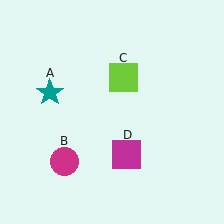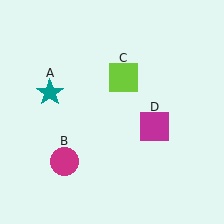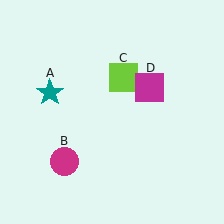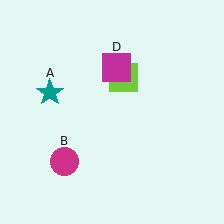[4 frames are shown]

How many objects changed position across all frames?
1 object changed position: magenta square (object D).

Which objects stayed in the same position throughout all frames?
Teal star (object A) and magenta circle (object B) and lime square (object C) remained stationary.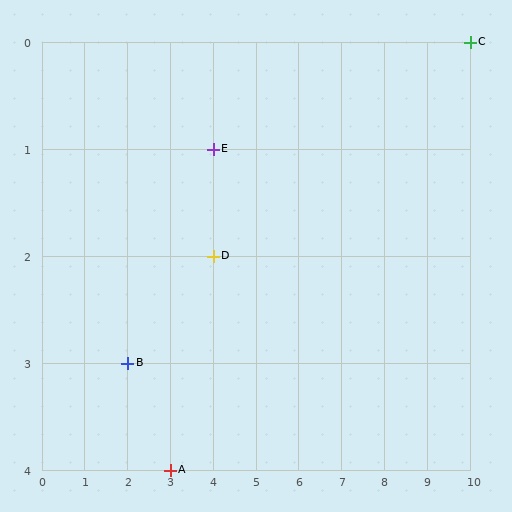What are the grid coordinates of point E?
Point E is at grid coordinates (4, 1).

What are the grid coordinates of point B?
Point B is at grid coordinates (2, 3).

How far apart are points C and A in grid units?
Points C and A are 7 columns and 4 rows apart (about 8.1 grid units diagonally).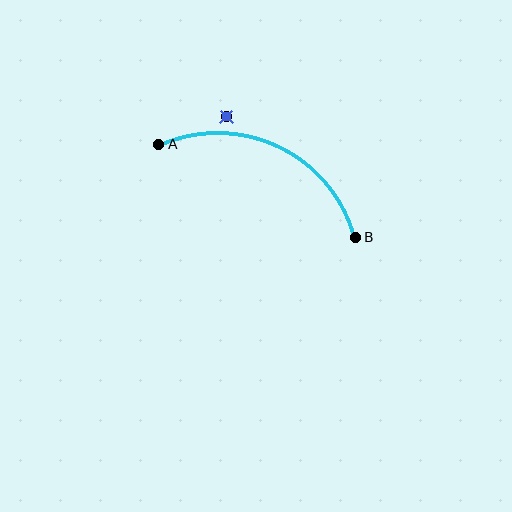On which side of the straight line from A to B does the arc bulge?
The arc bulges above the straight line connecting A and B.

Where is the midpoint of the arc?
The arc midpoint is the point on the curve farthest from the straight line joining A and B. It sits above that line.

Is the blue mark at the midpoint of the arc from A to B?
No — the blue mark does not lie on the arc at all. It sits slightly outside the curve.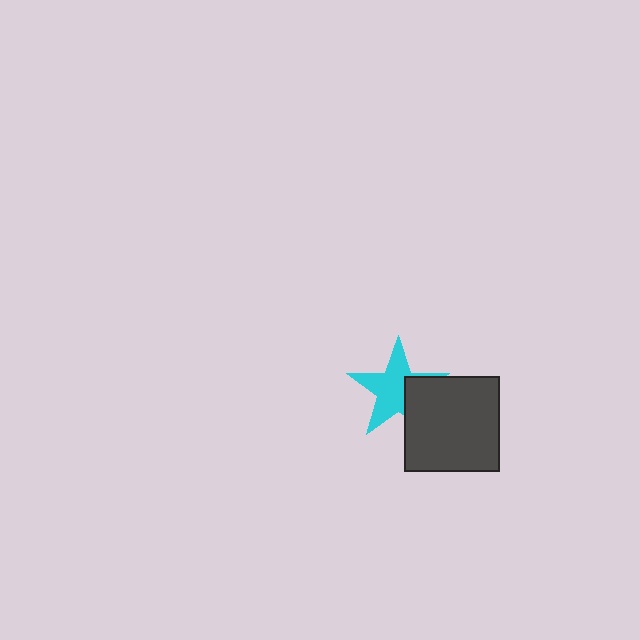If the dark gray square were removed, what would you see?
You would see the complete cyan star.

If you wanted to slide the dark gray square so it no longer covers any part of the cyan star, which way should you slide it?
Slide it toward the lower-right — that is the most direct way to separate the two shapes.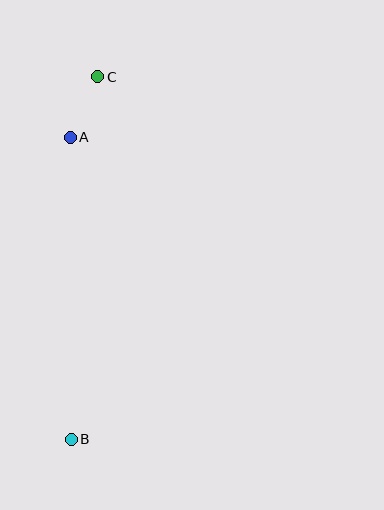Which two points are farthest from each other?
Points B and C are farthest from each other.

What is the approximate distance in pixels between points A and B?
The distance between A and B is approximately 302 pixels.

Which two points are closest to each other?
Points A and C are closest to each other.